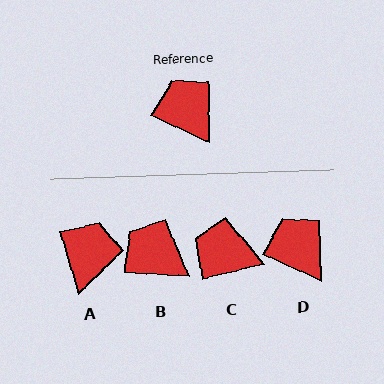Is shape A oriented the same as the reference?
No, it is off by about 48 degrees.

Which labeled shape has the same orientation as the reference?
D.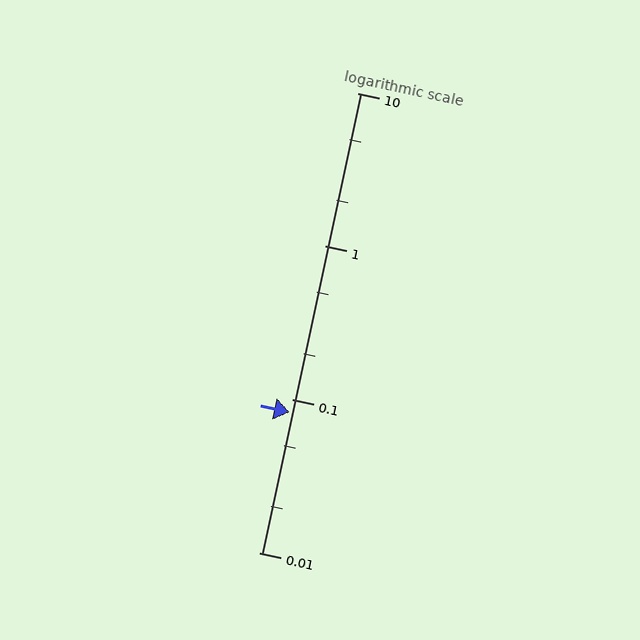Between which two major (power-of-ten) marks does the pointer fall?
The pointer is between 0.01 and 0.1.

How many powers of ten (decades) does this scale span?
The scale spans 3 decades, from 0.01 to 10.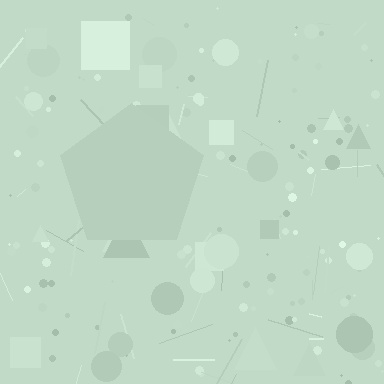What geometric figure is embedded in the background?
A pentagon is embedded in the background.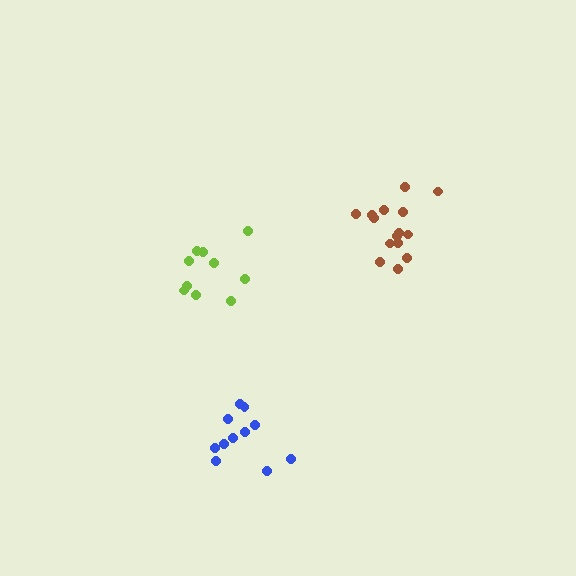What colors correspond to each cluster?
The clusters are colored: brown, lime, blue.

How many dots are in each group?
Group 1: 15 dots, Group 2: 10 dots, Group 3: 11 dots (36 total).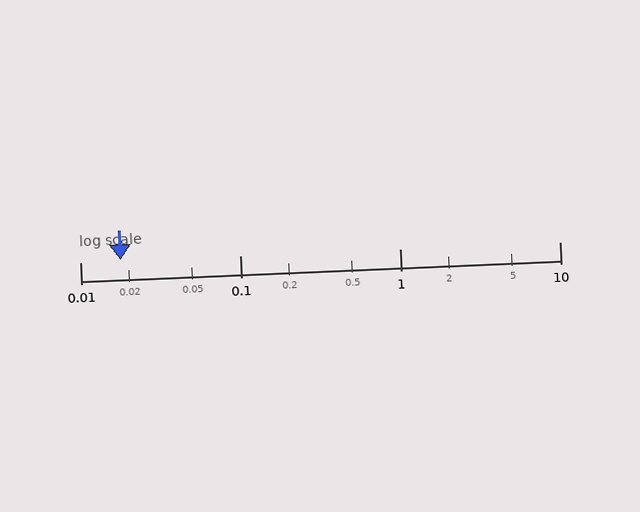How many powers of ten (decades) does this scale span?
The scale spans 3 decades, from 0.01 to 10.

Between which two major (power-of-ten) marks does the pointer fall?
The pointer is between 0.01 and 0.1.